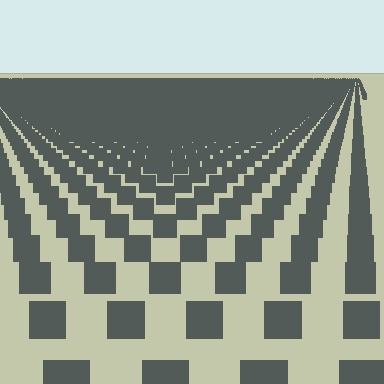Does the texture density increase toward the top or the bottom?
Density increases toward the top.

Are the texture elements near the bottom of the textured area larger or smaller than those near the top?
Larger. Near the bottom, elements are closer to the viewer and appear at a bigger on-screen size.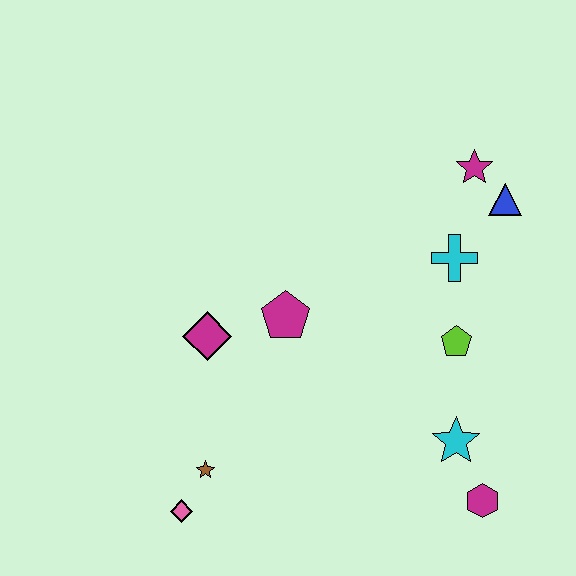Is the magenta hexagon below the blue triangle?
Yes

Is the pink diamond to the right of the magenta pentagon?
No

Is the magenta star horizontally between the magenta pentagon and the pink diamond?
No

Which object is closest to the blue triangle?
The magenta star is closest to the blue triangle.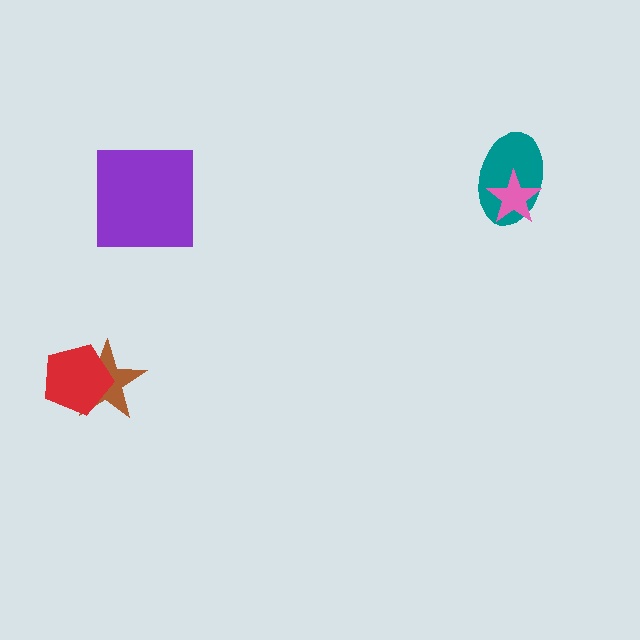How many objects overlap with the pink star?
1 object overlaps with the pink star.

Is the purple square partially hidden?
No, no other shape covers it.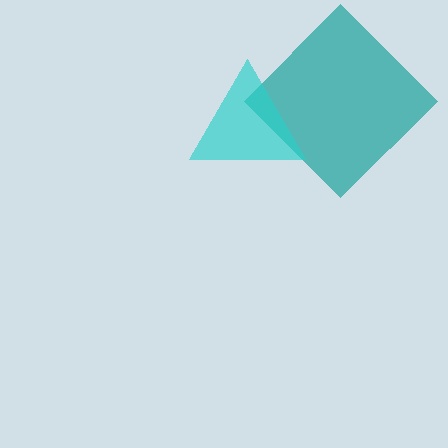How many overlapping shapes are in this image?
There are 2 overlapping shapes in the image.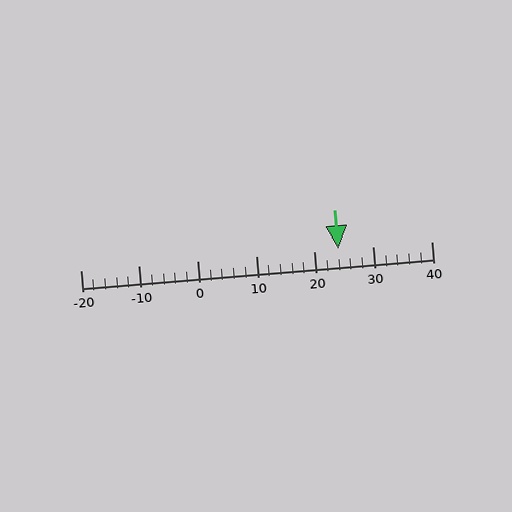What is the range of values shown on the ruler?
The ruler shows values from -20 to 40.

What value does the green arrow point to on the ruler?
The green arrow points to approximately 24.